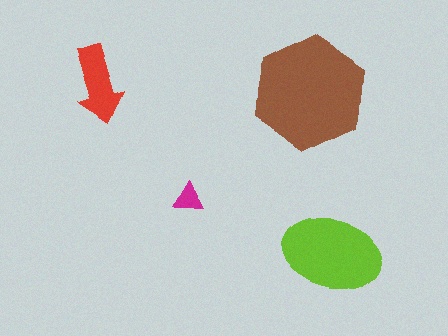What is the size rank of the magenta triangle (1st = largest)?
4th.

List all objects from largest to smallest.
The brown hexagon, the lime ellipse, the red arrow, the magenta triangle.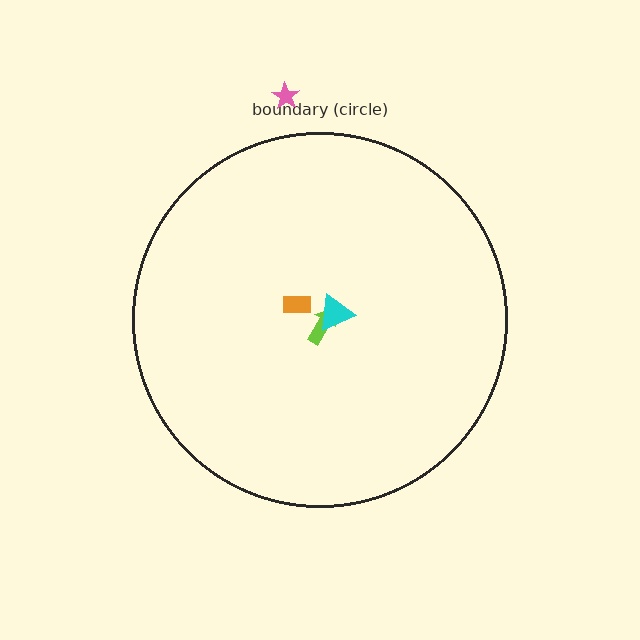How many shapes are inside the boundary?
3 inside, 1 outside.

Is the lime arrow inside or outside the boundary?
Inside.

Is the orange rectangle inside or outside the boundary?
Inside.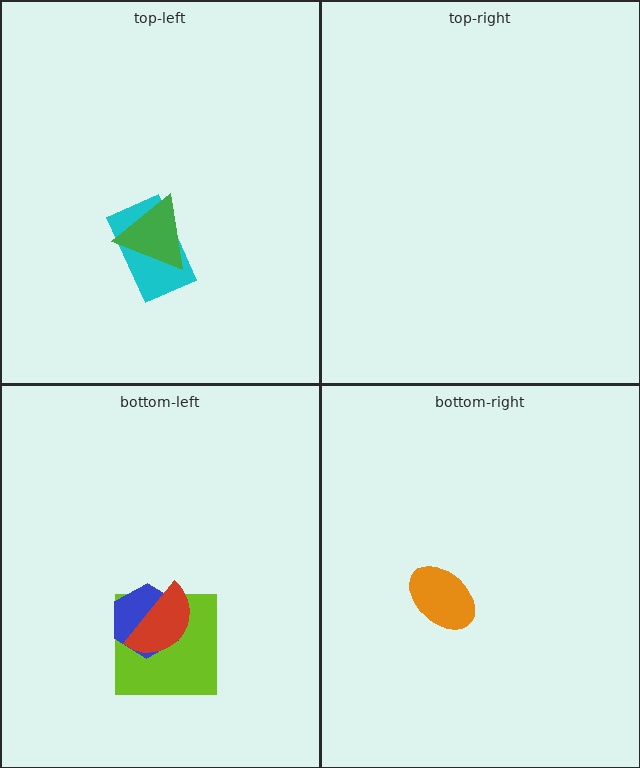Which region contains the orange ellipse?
The bottom-right region.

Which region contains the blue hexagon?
The bottom-left region.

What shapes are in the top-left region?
The cyan rectangle, the green triangle.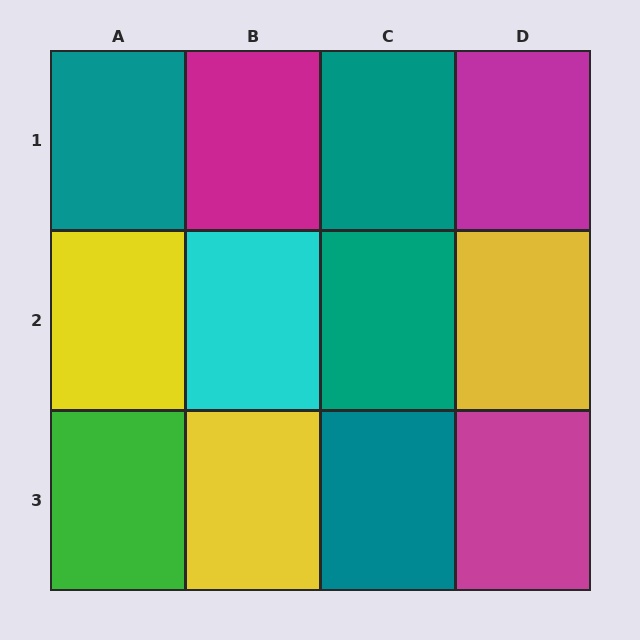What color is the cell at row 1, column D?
Magenta.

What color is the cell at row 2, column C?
Teal.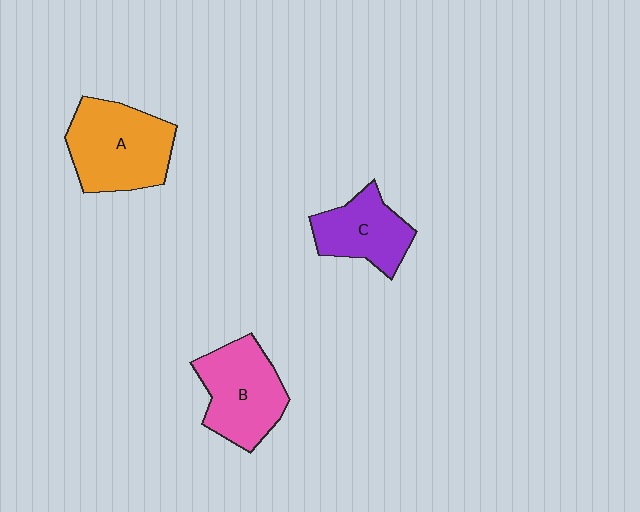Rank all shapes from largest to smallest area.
From largest to smallest: A (orange), B (pink), C (purple).